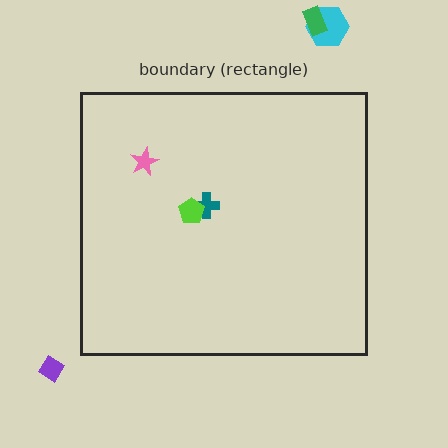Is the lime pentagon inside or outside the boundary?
Inside.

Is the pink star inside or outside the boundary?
Inside.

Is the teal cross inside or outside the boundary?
Inside.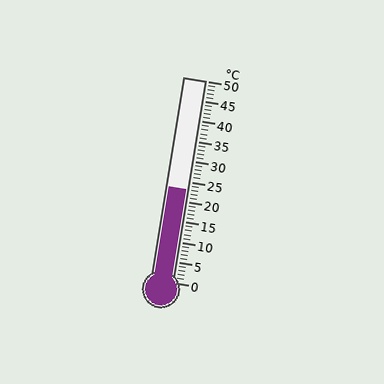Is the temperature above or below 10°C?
The temperature is above 10°C.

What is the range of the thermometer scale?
The thermometer scale ranges from 0°C to 50°C.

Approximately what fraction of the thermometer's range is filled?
The thermometer is filled to approximately 45% of its range.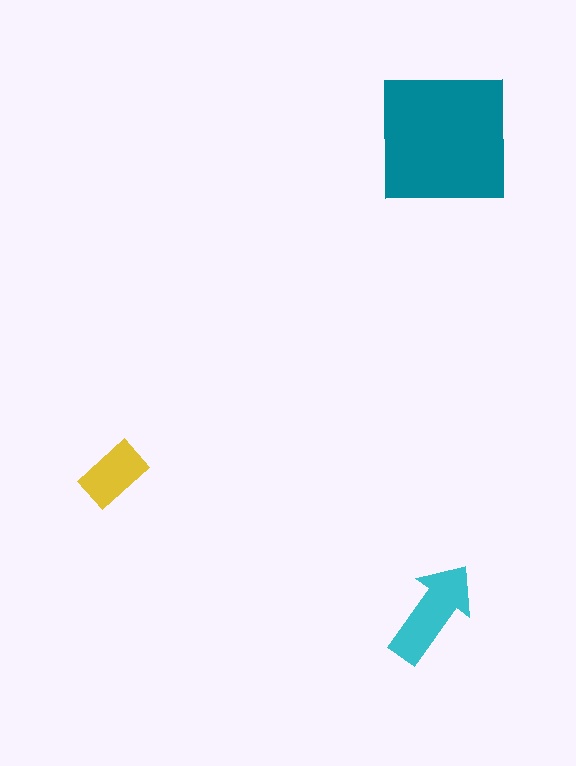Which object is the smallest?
The yellow rectangle.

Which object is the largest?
The teal square.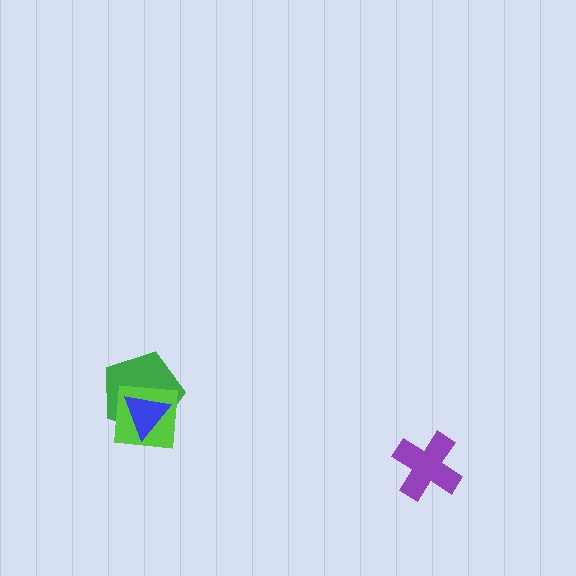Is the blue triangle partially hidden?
No, no other shape covers it.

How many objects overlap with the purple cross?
0 objects overlap with the purple cross.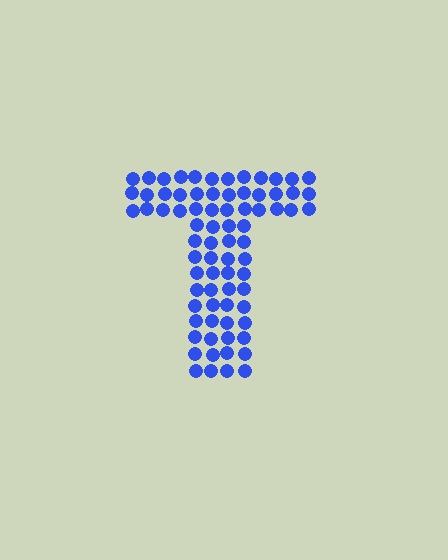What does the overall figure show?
The overall figure shows the letter T.